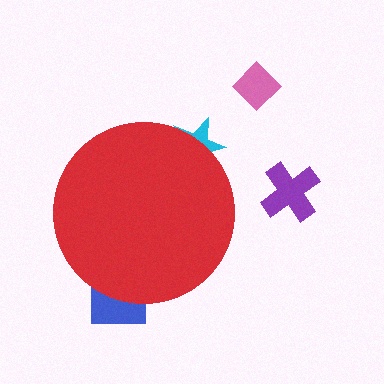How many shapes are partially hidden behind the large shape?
2 shapes are partially hidden.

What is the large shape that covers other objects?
A red circle.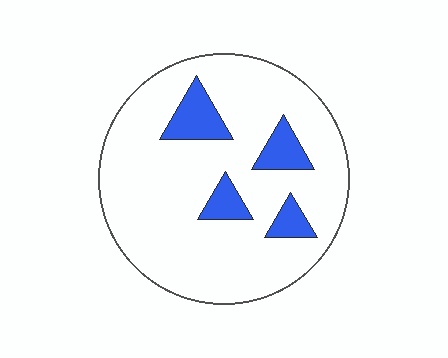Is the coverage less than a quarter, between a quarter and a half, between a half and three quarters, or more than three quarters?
Less than a quarter.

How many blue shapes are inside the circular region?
4.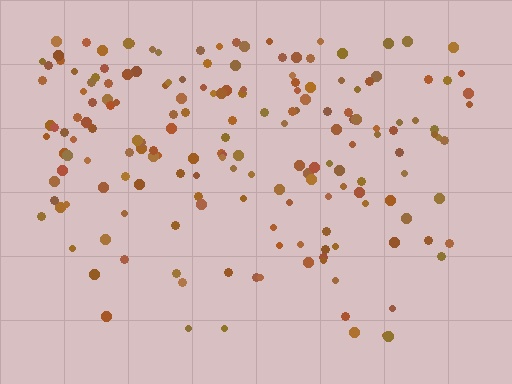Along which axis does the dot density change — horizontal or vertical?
Vertical.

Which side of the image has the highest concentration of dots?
The top.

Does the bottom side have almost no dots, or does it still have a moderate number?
Still a moderate number, just noticeably fewer than the top.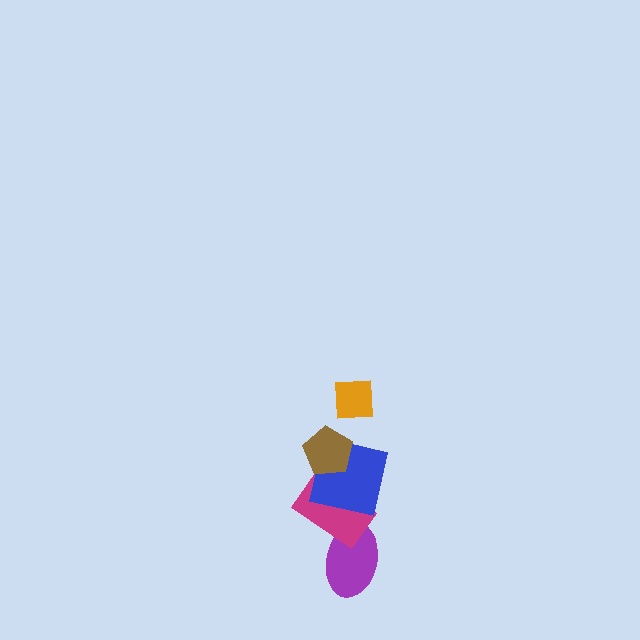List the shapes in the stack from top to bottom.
From top to bottom: the orange square, the brown pentagon, the blue square, the magenta rectangle, the purple ellipse.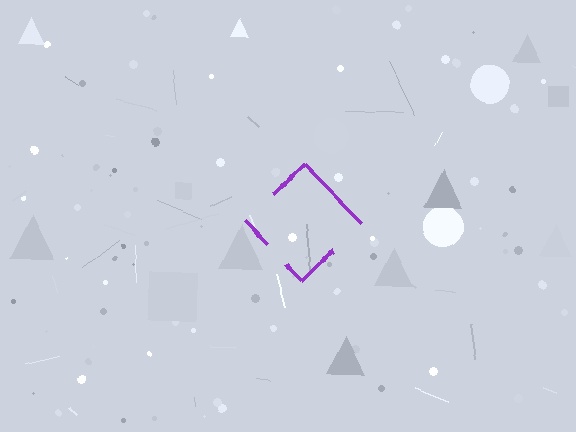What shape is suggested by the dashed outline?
The dashed outline suggests a diamond.